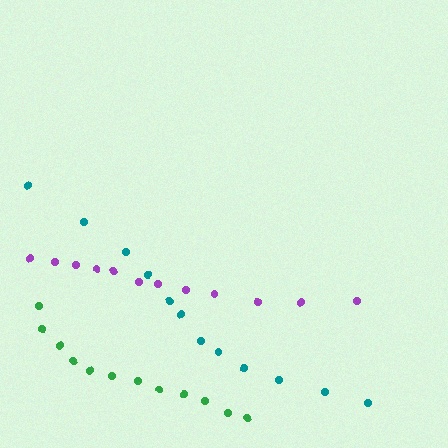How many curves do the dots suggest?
There are 3 distinct paths.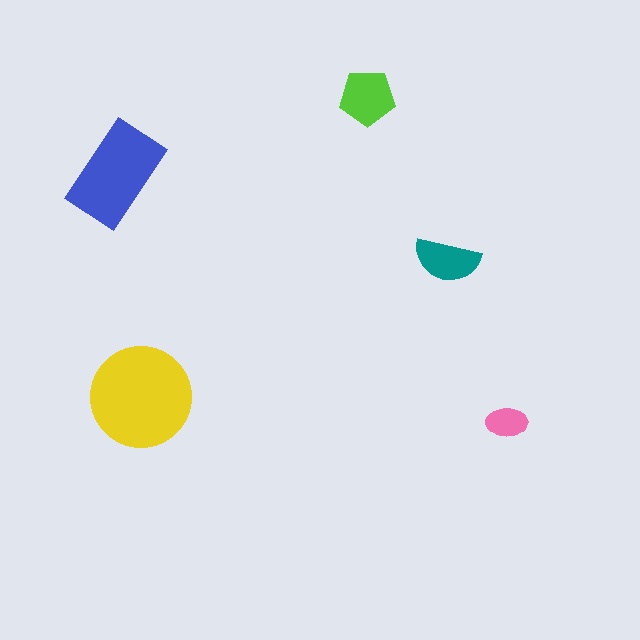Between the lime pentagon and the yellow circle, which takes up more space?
The yellow circle.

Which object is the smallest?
The pink ellipse.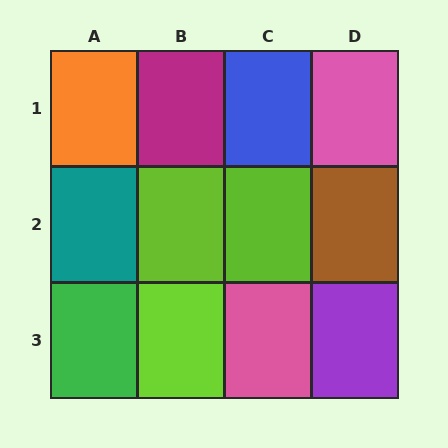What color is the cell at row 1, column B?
Magenta.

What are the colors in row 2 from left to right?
Teal, lime, lime, brown.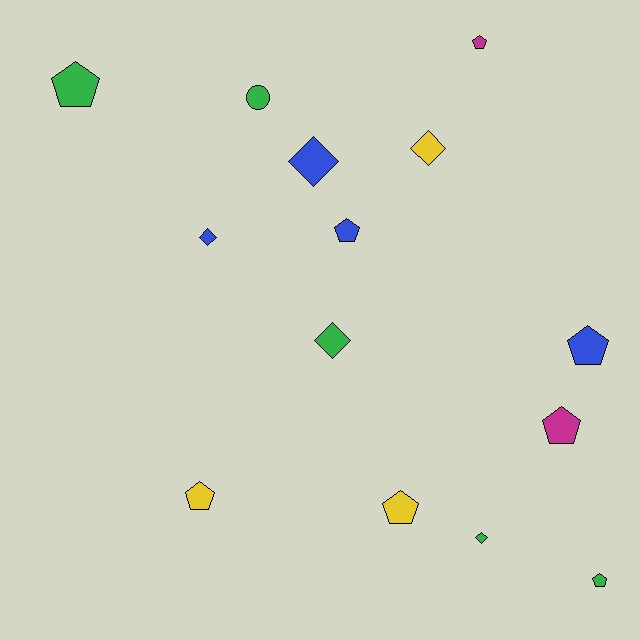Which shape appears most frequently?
Pentagon, with 8 objects.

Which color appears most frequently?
Green, with 5 objects.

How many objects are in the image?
There are 14 objects.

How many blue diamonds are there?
There are 2 blue diamonds.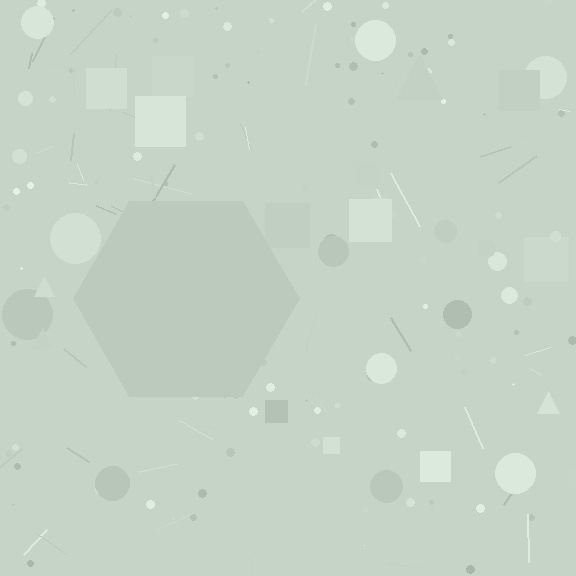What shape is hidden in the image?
A hexagon is hidden in the image.